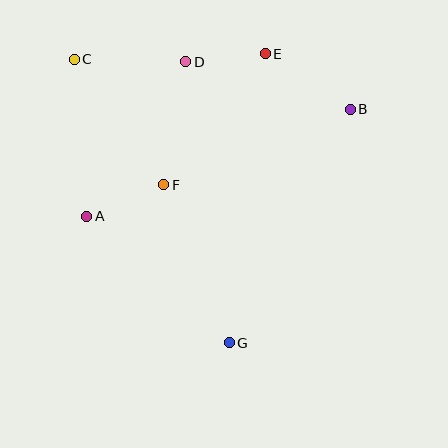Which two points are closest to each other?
Points D and E are closest to each other.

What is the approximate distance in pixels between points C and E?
The distance between C and E is approximately 191 pixels.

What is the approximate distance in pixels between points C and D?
The distance between C and D is approximately 112 pixels.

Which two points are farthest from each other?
Points C and G are farthest from each other.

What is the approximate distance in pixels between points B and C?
The distance between B and C is approximately 281 pixels.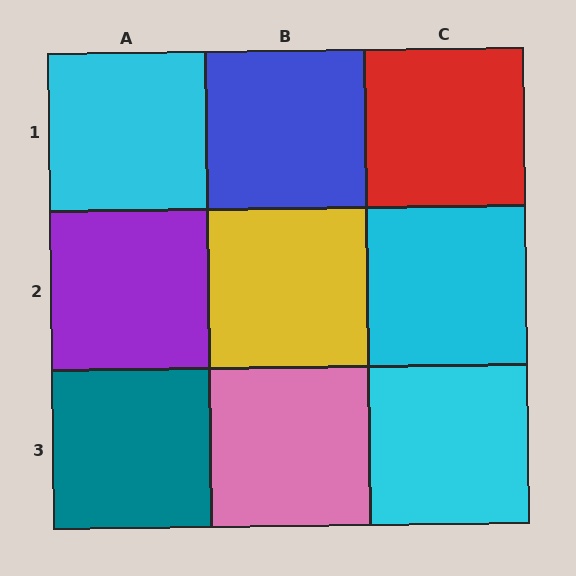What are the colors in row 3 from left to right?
Teal, pink, cyan.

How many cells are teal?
1 cell is teal.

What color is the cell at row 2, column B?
Yellow.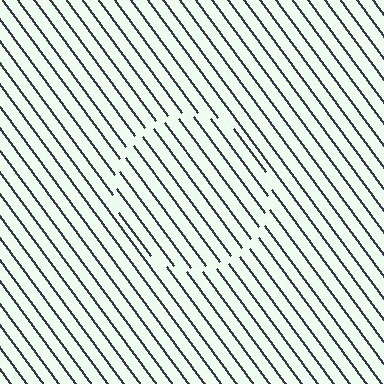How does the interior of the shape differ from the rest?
The interior of the shape contains the same grating, shifted by half a period — the contour is defined by the phase discontinuity where line-ends from the inner and outer gratings abut.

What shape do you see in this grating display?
An illusory circle. The interior of the shape contains the same grating, shifted by half a period — the contour is defined by the phase discontinuity where line-ends from the inner and outer gratings abut.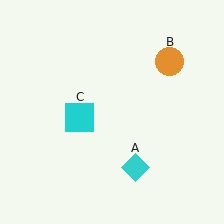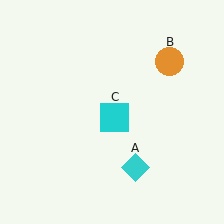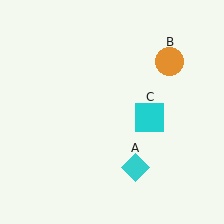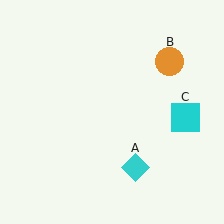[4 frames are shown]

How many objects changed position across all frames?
1 object changed position: cyan square (object C).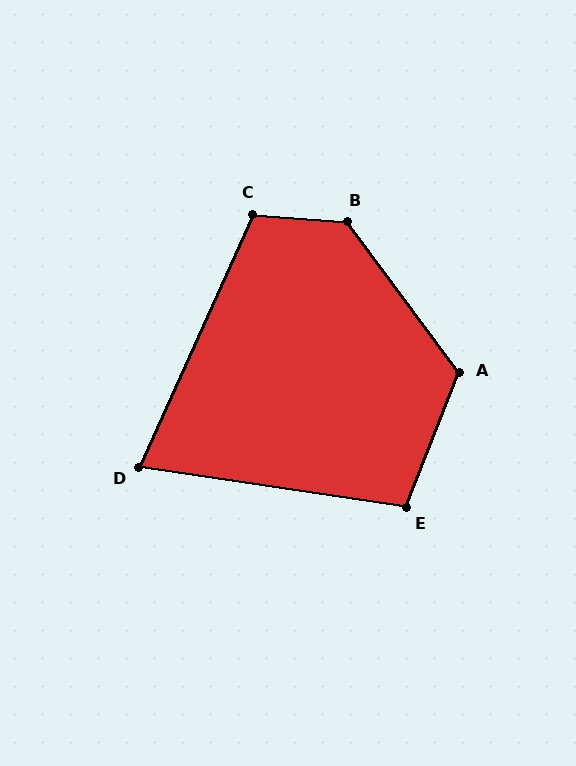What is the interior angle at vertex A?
Approximately 122 degrees (obtuse).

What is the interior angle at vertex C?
Approximately 110 degrees (obtuse).